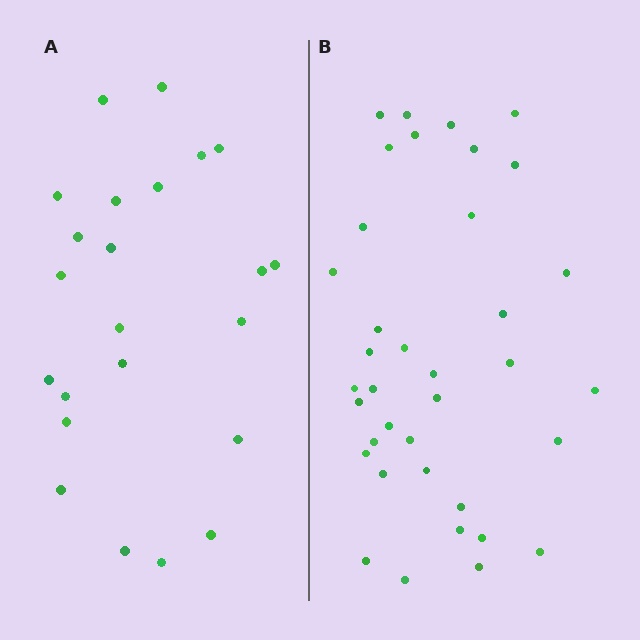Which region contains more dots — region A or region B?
Region B (the right region) has more dots.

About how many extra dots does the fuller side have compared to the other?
Region B has approximately 15 more dots than region A.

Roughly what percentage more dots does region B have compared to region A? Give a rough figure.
About 60% more.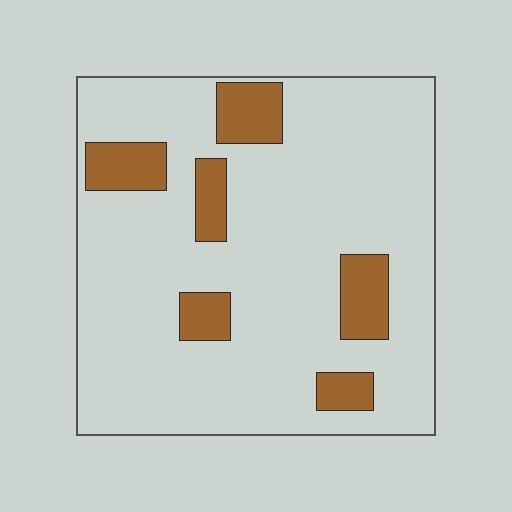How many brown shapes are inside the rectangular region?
6.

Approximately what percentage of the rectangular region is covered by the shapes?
Approximately 15%.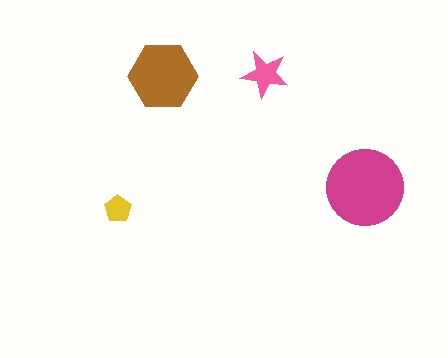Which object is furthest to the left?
The yellow pentagon is leftmost.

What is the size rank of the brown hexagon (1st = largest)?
2nd.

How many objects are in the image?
There are 4 objects in the image.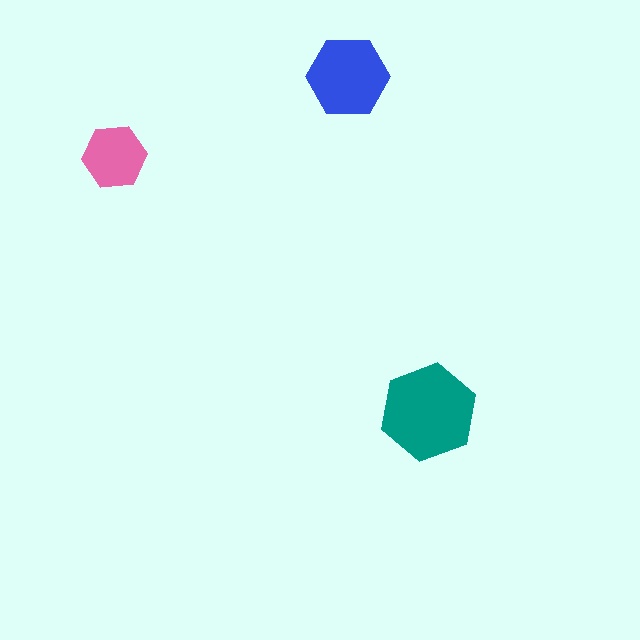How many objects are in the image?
There are 3 objects in the image.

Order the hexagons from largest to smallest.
the teal one, the blue one, the pink one.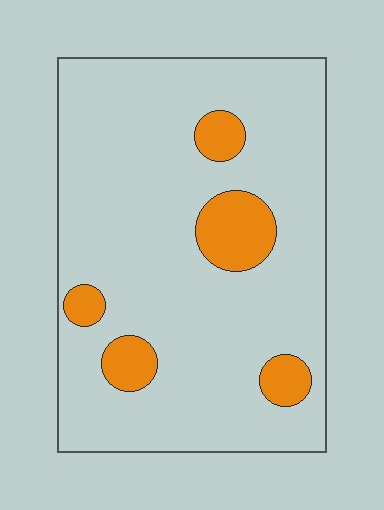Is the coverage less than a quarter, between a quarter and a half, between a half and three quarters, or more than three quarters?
Less than a quarter.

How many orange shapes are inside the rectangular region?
5.